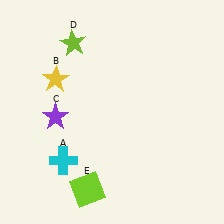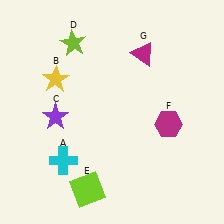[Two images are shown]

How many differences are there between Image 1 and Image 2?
There are 2 differences between the two images.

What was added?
A magenta hexagon (F), a magenta triangle (G) were added in Image 2.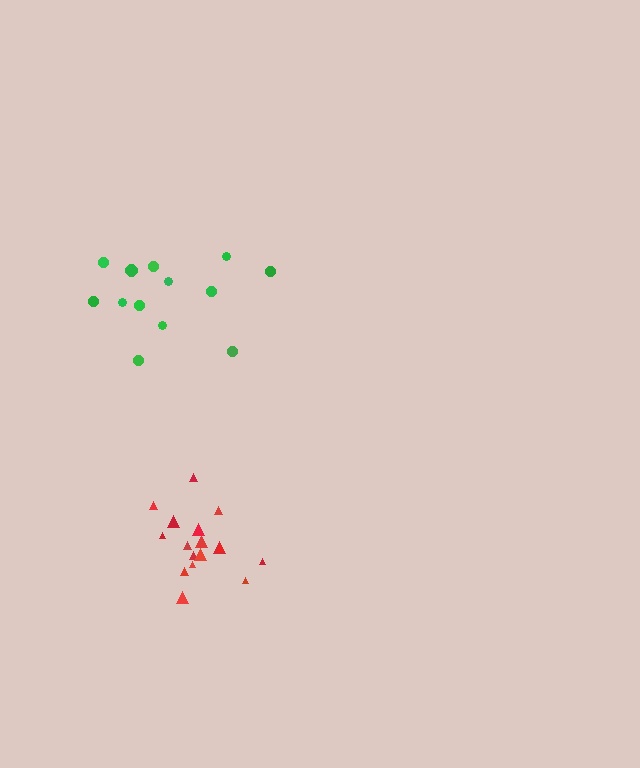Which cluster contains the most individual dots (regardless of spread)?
Red (17).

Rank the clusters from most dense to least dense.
red, green.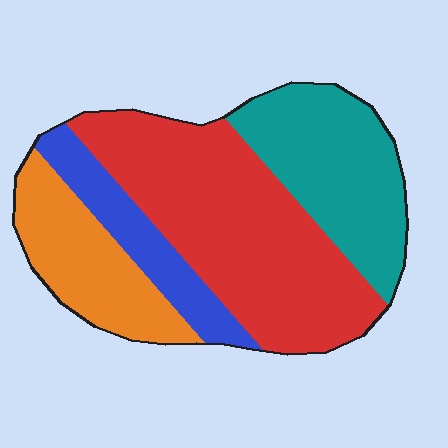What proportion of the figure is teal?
Teal takes up between a sixth and a third of the figure.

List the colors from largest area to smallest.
From largest to smallest: red, teal, orange, blue.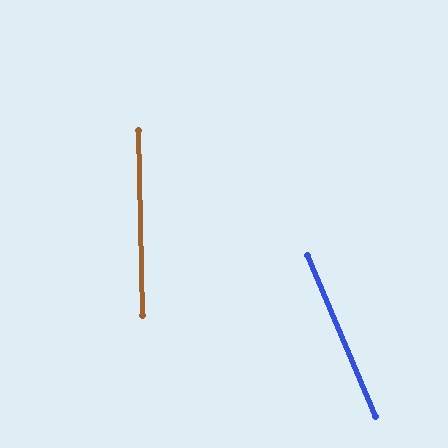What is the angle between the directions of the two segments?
Approximately 22 degrees.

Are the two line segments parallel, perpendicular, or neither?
Neither parallel nor perpendicular — they differ by about 22°.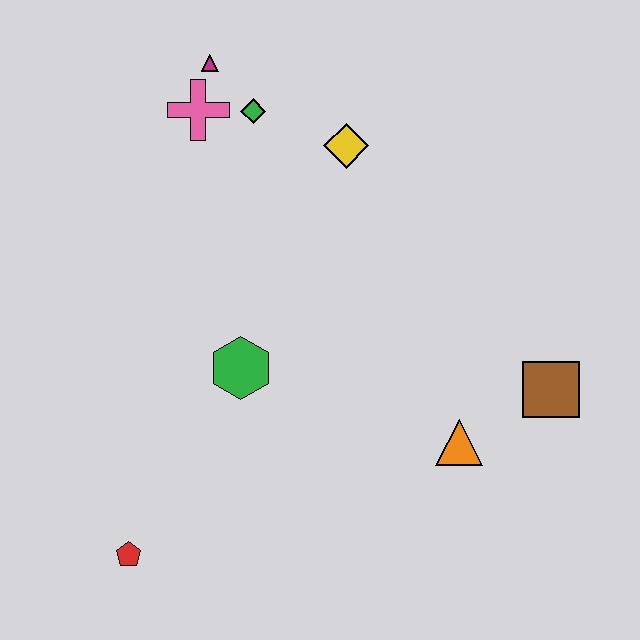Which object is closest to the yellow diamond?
The green diamond is closest to the yellow diamond.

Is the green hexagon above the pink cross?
No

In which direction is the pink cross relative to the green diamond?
The pink cross is to the left of the green diamond.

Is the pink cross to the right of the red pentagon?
Yes